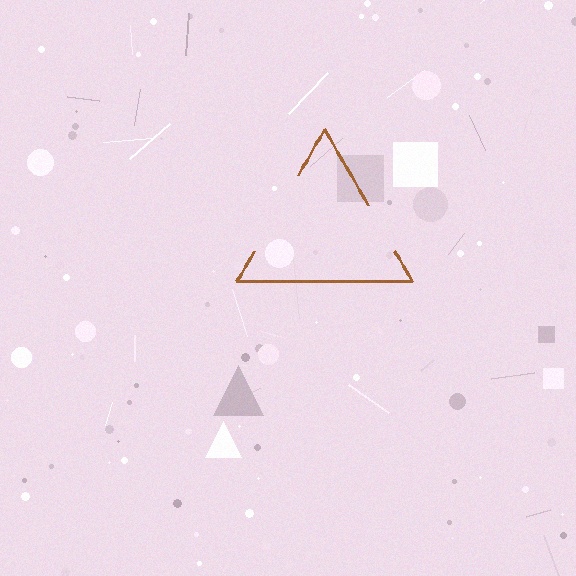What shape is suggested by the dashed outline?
The dashed outline suggests a triangle.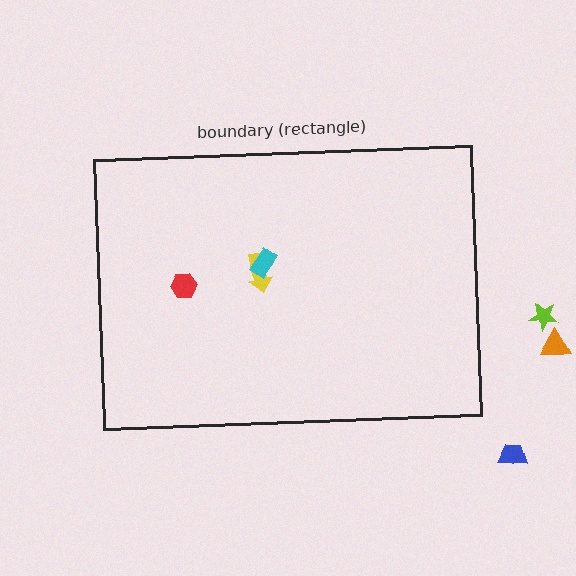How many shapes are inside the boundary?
3 inside, 3 outside.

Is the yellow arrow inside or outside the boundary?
Inside.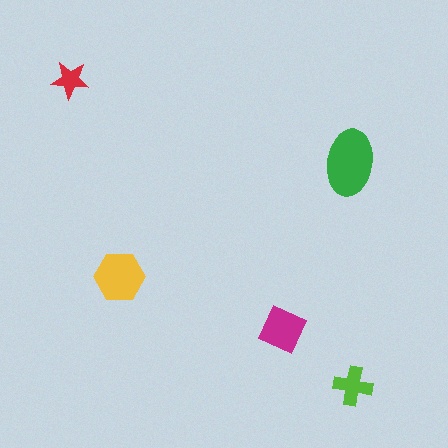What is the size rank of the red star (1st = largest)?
5th.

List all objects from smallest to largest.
The red star, the lime cross, the magenta diamond, the yellow hexagon, the green ellipse.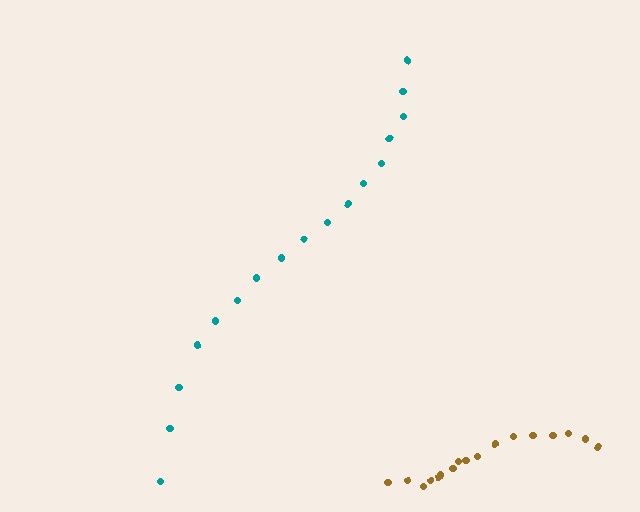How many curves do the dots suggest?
There are 2 distinct paths.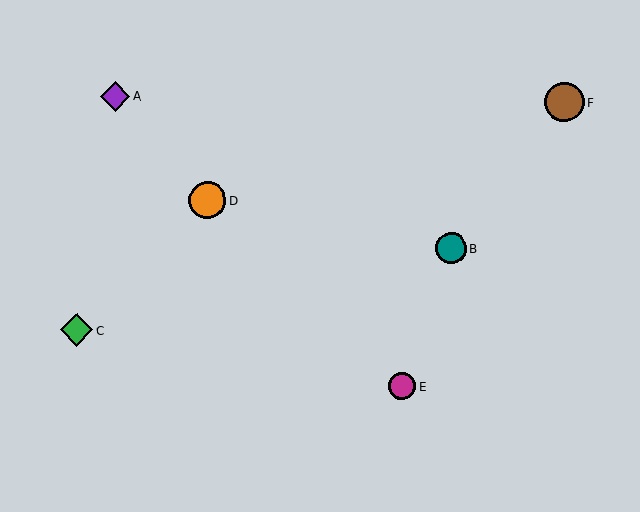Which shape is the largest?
The brown circle (labeled F) is the largest.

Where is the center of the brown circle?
The center of the brown circle is at (564, 102).